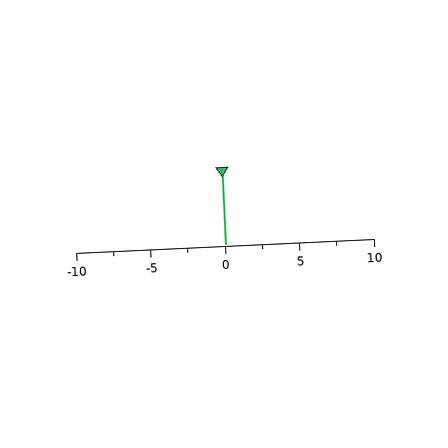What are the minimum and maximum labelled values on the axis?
The axis runs from -10 to 10.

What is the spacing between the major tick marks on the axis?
The major ticks are spaced 5 apart.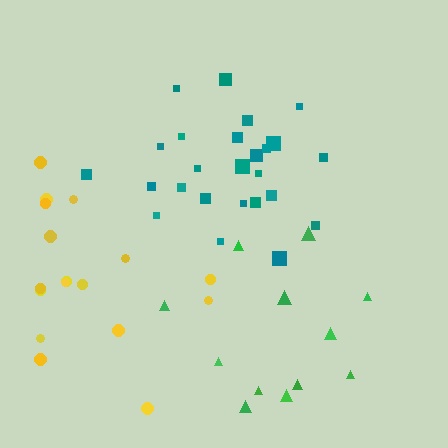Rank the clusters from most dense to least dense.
teal, yellow, green.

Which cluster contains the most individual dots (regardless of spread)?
Teal (25).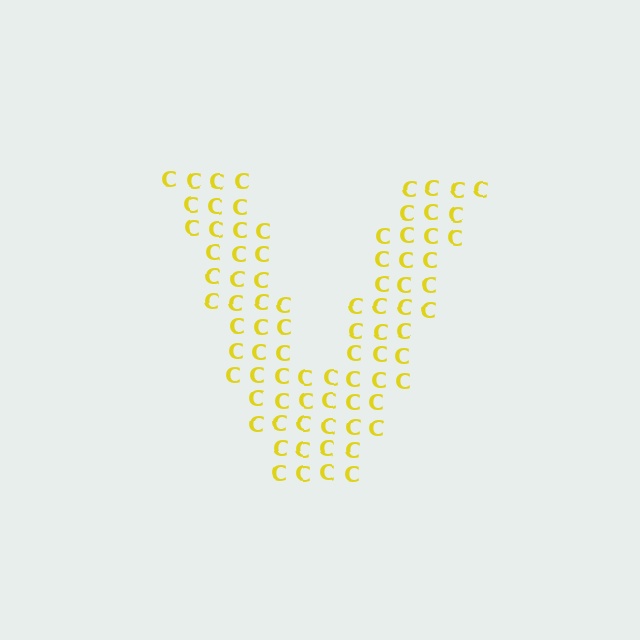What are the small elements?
The small elements are letter C's.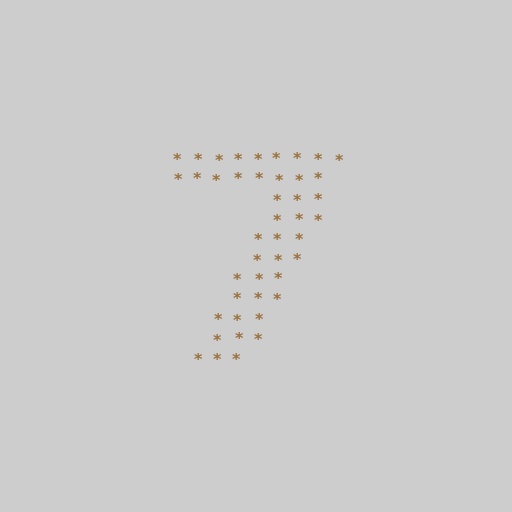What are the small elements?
The small elements are asterisks.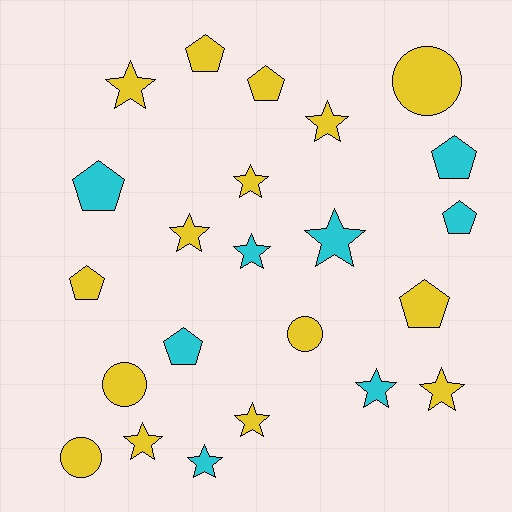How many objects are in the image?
There are 23 objects.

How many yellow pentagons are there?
There are 4 yellow pentagons.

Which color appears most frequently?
Yellow, with 15 objects.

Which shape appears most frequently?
Star, with 11 objects.